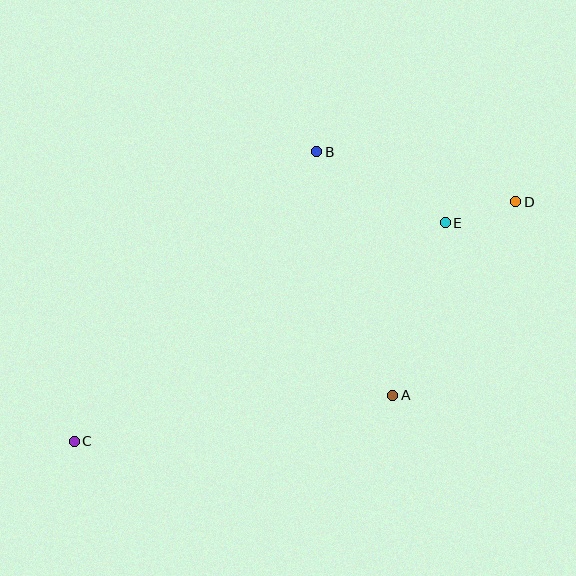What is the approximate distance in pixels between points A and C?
The distance between A and C is approximately 322 pixels.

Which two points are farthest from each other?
Points C and D are farthest from each other.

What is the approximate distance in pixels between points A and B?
The distance between A and B is approximately 255 pixels.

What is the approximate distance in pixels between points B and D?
The distance between B and D is approximately 205 pixels.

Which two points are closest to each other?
Points D and E are closest to each other.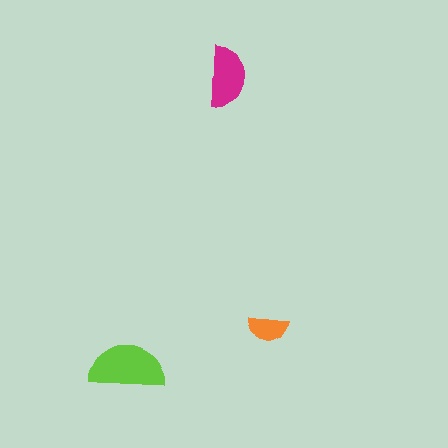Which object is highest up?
The magenta semicircle is topmost.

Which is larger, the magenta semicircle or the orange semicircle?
The magenta one.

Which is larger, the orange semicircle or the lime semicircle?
The lime one.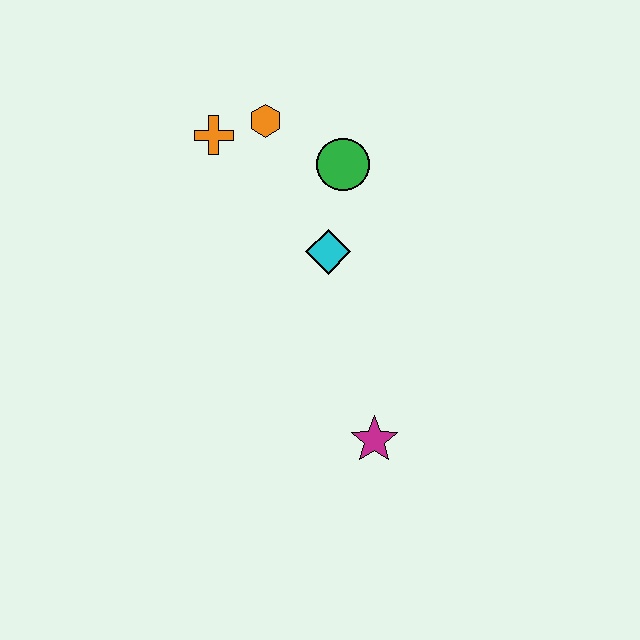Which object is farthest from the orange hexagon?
The magenta star is farthest from the orange hexagon.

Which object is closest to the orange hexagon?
The orange cross is closest to the orange hexagon.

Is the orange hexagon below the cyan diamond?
No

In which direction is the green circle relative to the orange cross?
The green circle is to the right of the orange cross.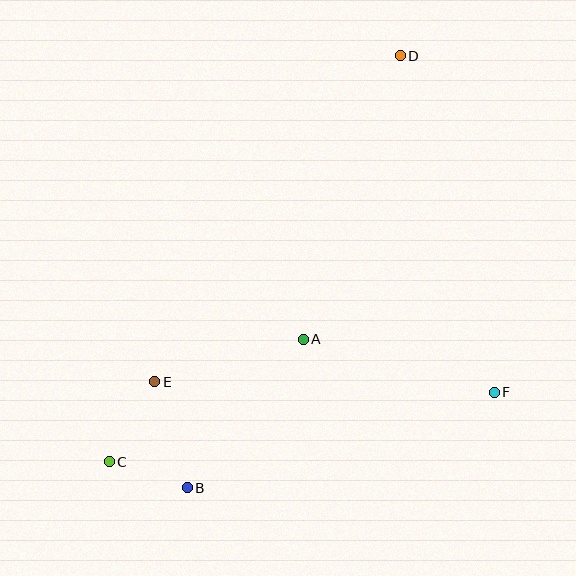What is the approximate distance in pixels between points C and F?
The distance between C and F is approximately 391 pixels.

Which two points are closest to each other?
Points B and C are closest to each other.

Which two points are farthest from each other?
Points C and D are farthest from each other.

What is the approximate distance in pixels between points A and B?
The distance between A and B is approximately 189 pixels.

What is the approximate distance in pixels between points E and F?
The distance between E and F is approximately 339 pixels.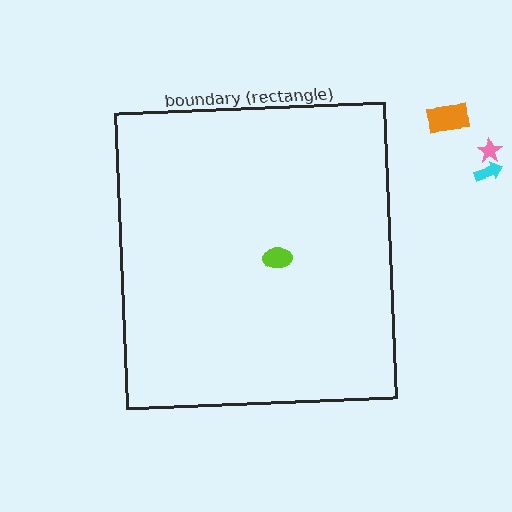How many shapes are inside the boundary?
1 inside, 3 outside.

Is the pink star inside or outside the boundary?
Outside.